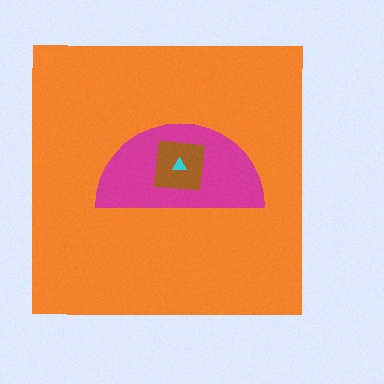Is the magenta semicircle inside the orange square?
Yes.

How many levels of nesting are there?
4.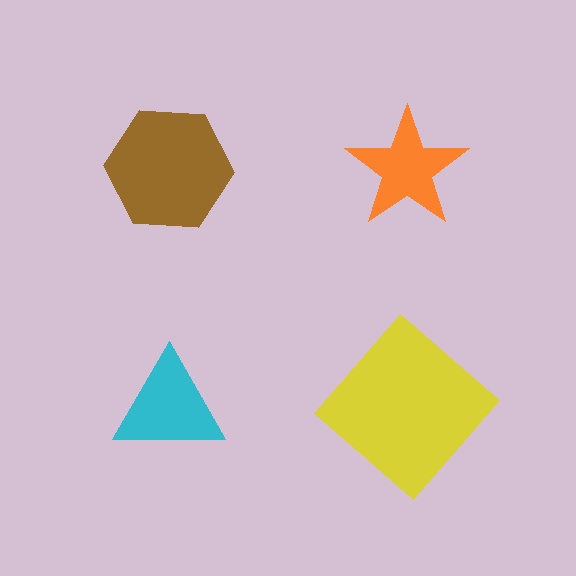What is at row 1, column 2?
An orange star.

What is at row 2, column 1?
A cyan triangle.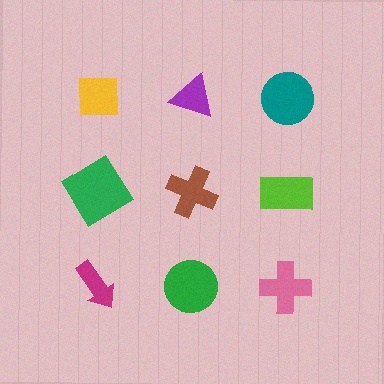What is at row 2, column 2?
A brown cross.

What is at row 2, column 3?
A lime rectangle.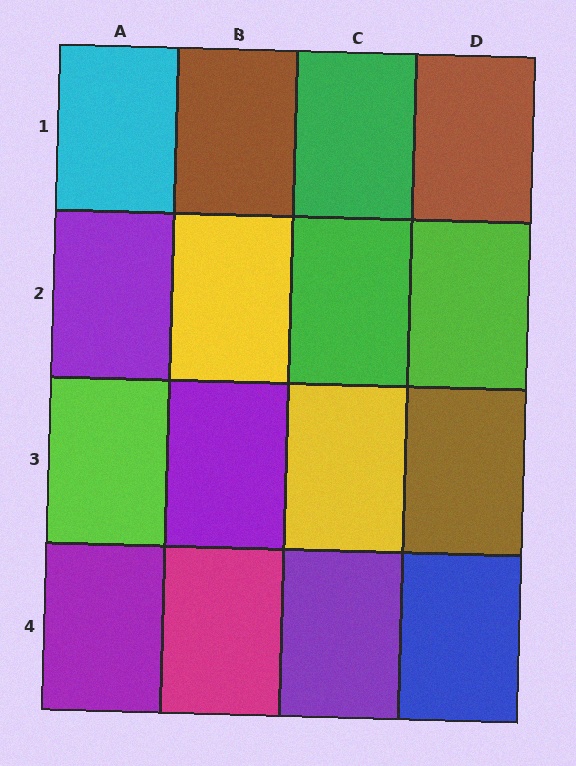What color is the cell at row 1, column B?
Brown.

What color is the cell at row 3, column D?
Brown.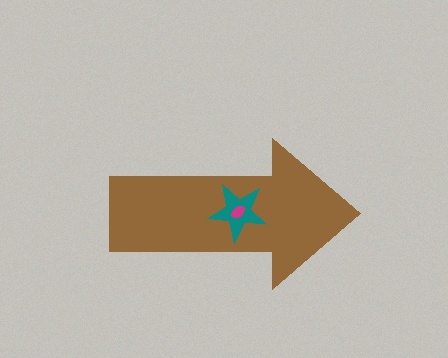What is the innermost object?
The magenta ellipse.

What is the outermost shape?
The brown arrow.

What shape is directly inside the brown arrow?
The teal star.